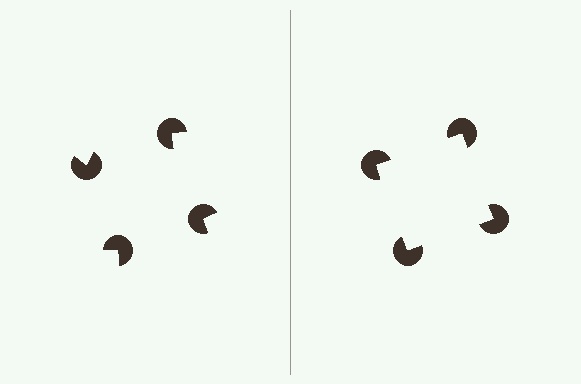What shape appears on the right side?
An illusory square.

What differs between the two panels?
The pac-man discs are positioned identically on both sides; only the wedge orientations differ. On the right they align to a square; on the left they are misaligned.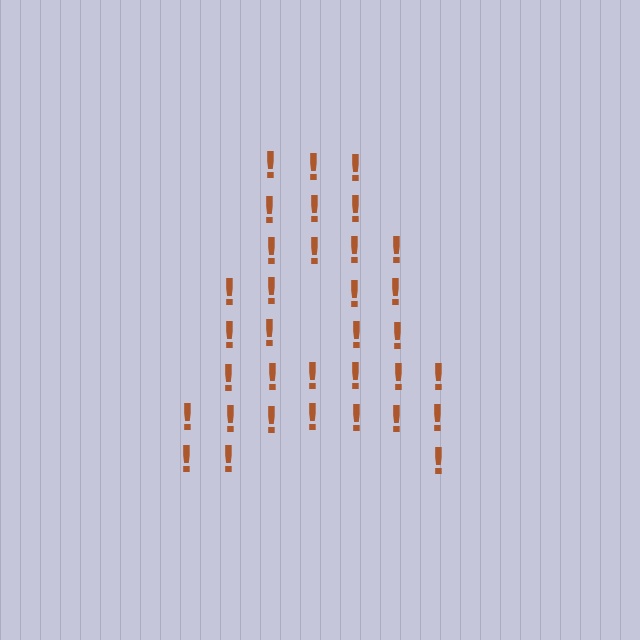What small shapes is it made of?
It is made of small exclamation marks.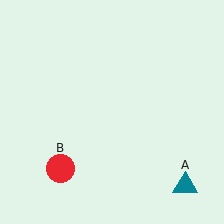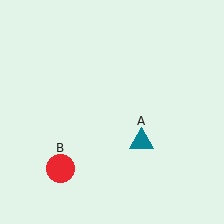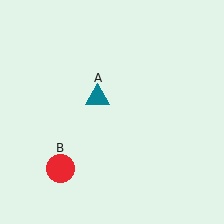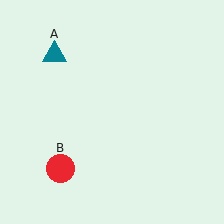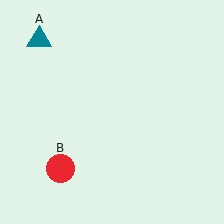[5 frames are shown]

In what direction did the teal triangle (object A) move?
The teal triangle (object A) moved up and to the left.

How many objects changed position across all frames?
1 object changed position: teal triangle (object A).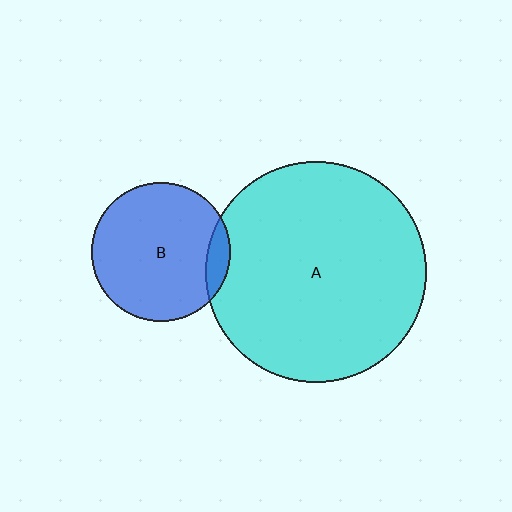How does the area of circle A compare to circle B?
Approximately 2.5 times.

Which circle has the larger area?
Circle A (cyan).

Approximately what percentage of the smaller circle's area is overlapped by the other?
Approximately 10%.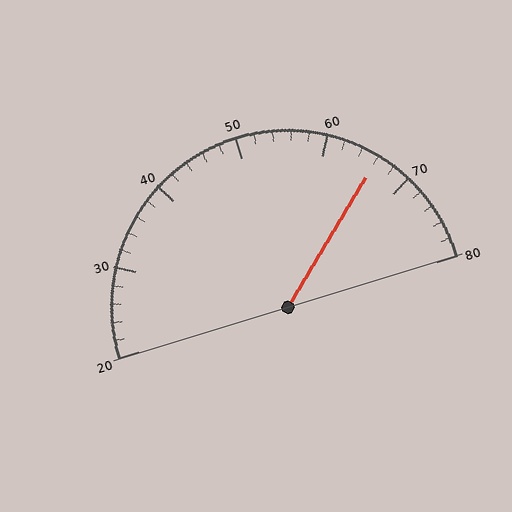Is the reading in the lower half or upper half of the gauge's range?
The reading is in the upper half of the range (20 to 80).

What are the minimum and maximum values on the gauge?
The gauge ranges from 20 to 80.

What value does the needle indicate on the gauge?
The needle indicates approximately 66.